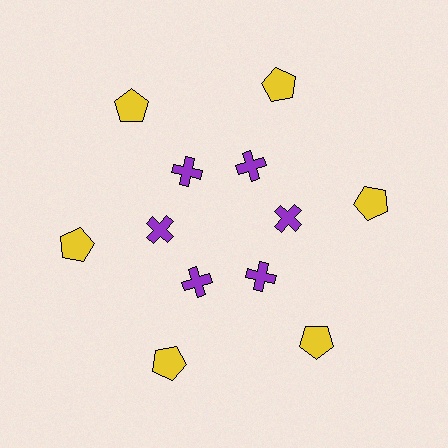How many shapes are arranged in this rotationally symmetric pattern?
There are 12 shapes, arranged in 6 groups of 2.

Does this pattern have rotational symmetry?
Yes, this pattern has 6-fold rotational symmetry. It looks the same after rotating 60 degrees around the center.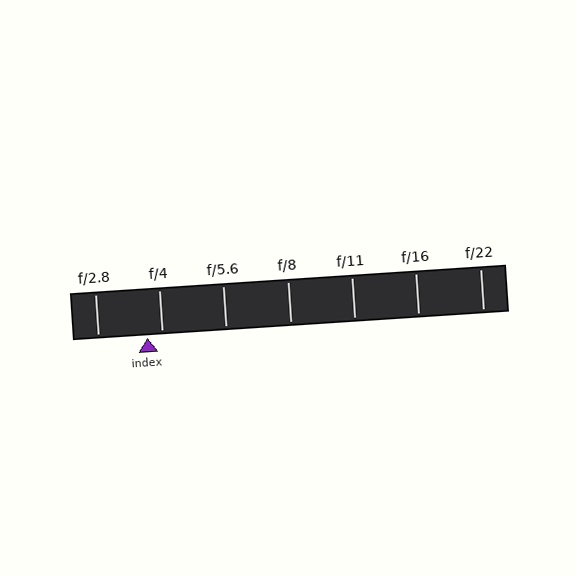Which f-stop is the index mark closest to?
The index mark is closest to f/4.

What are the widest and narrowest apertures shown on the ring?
The widest aperture shown is f/2.8 and the narrowest is f/22.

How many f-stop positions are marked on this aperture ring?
There are 7 f-stop positions marked.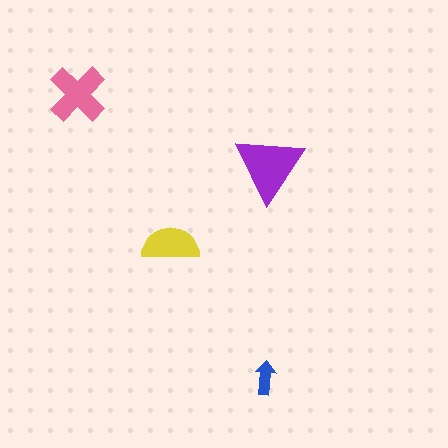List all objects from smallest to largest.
The blue arrow, the yellow semicircle, the pink cross, the purple triangle.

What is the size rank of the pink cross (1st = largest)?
2nd.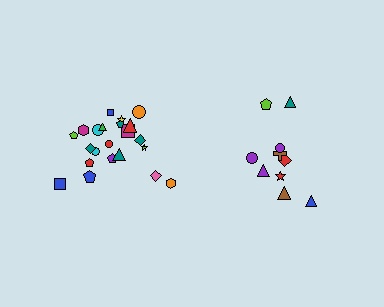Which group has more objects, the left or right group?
The left group.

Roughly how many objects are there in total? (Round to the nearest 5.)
Roughly 30 objects in total.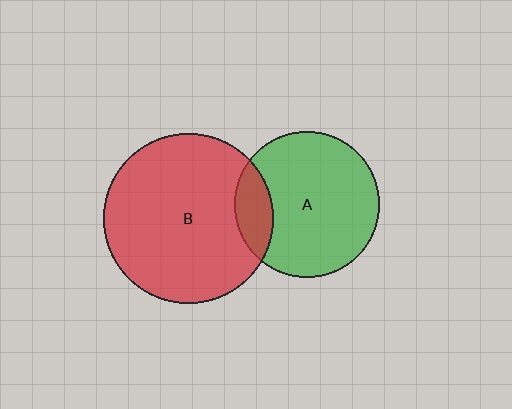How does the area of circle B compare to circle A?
Approximately 1.4 times.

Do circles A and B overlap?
Yes.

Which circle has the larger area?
Circle B (red).